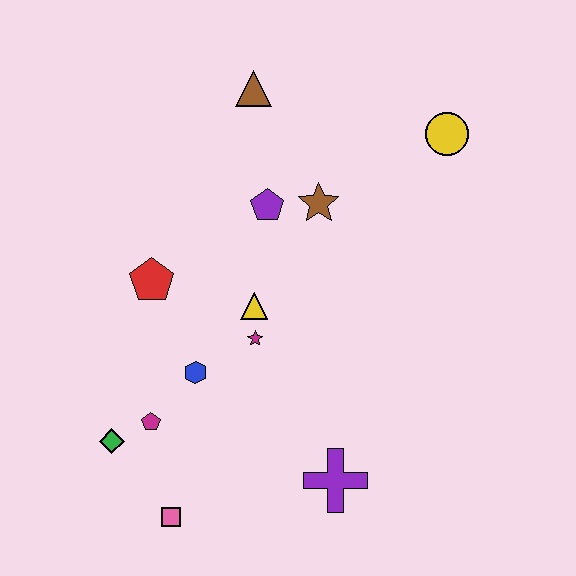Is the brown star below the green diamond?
No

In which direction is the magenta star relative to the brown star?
The magenta star is below the brown star.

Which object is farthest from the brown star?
The pink square is farthest from the brown star.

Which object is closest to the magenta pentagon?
The green diamond is closest to the magenta pentagon.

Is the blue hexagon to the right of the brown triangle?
No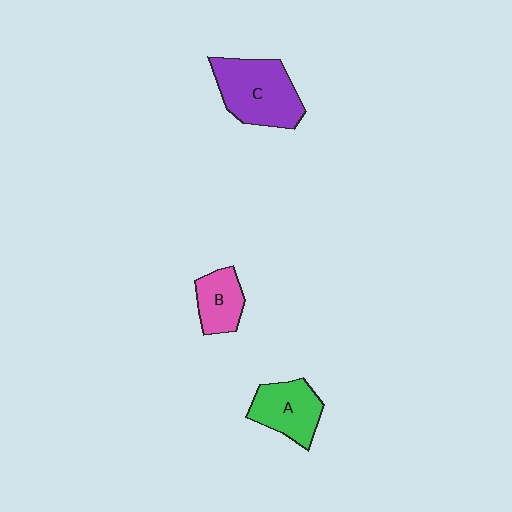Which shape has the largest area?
Shape C (purple).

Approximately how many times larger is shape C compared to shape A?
Approximately 1.4 times.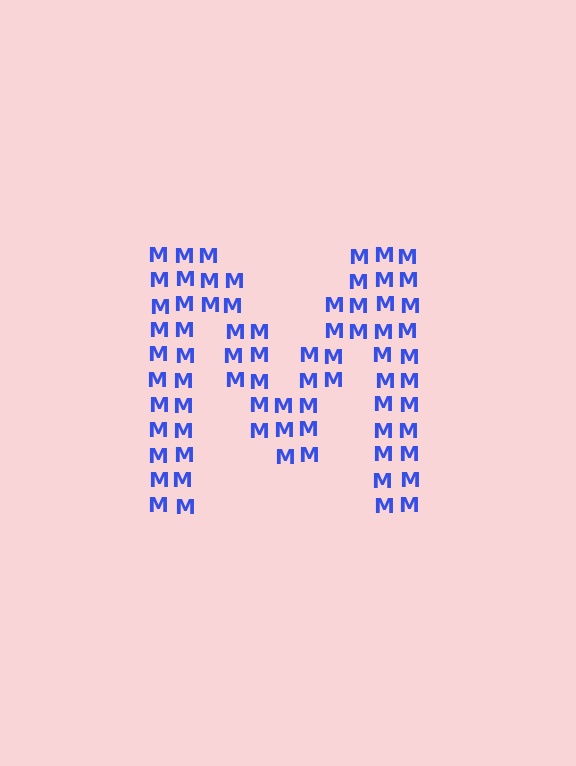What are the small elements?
The small elements are letter M's.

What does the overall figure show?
The overall figure shows the letter M.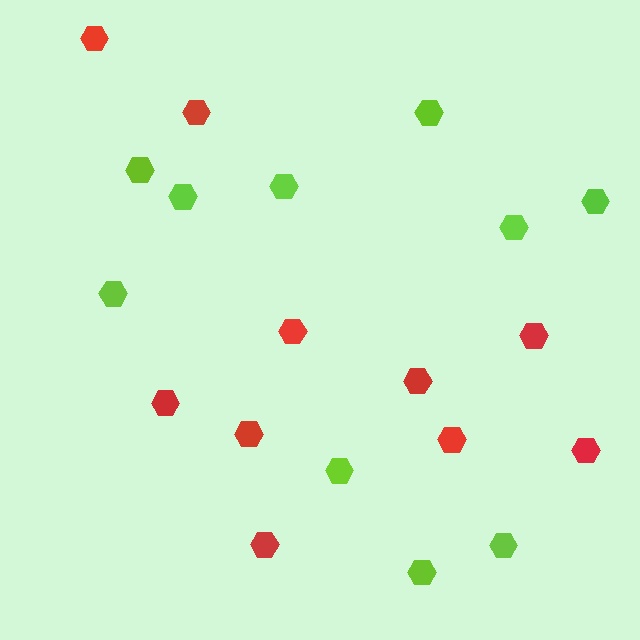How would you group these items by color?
There are 2 groups: one group of lime hexagons (10) and one group of red hexagons (10).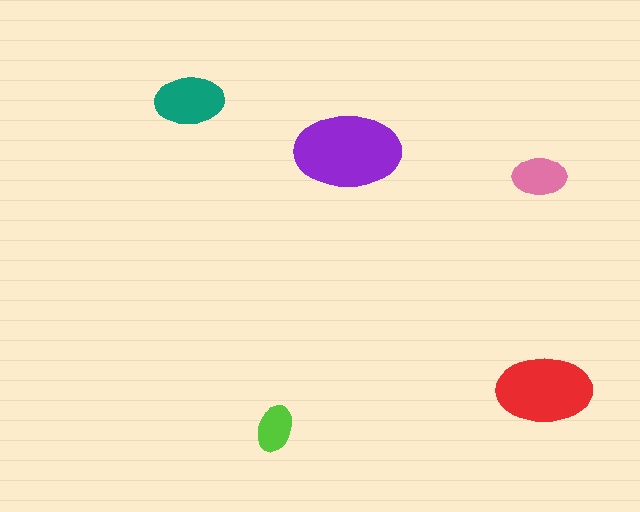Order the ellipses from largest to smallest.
the purple one, the red one, the teal one, the pink one, the lime one.